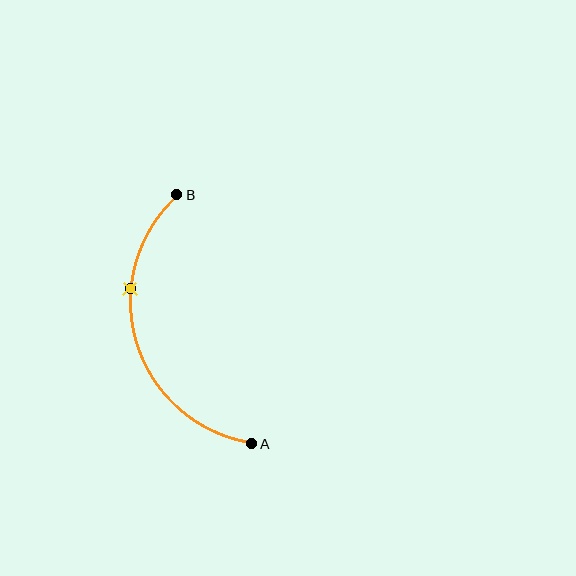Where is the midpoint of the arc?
The arc midpoint is the point on the curve farthest from the straight line joining A and B. It sits to the left of that line.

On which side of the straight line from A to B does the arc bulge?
The arc bulges to the left of the straight line connecting A and B.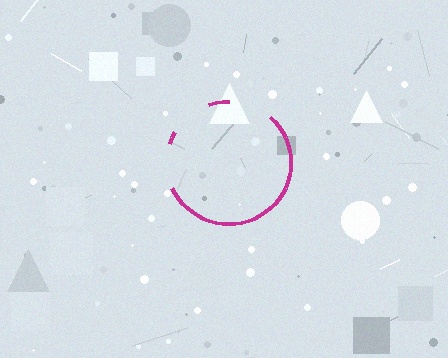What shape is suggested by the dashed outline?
The dashed outline suggests a circle.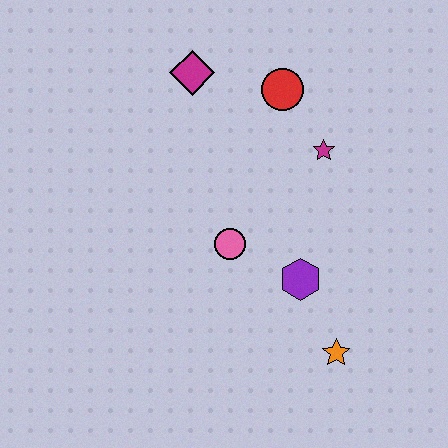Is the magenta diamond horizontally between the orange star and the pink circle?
No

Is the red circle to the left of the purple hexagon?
Yes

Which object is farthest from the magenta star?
The orange star is farthest from the magenta star.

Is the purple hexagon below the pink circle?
Yes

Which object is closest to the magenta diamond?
The red circle is closest to the magenta diamond.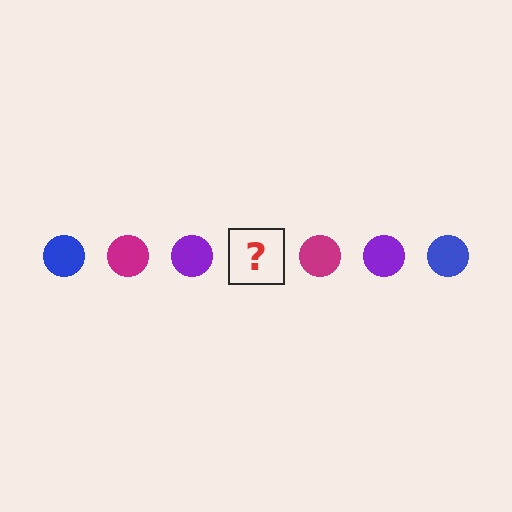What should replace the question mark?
The question mark should be replaced with a blue circle.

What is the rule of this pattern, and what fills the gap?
The rule is that the pattern cycles through blue, magenta, purple circles. The gap should be filled with a blue circle.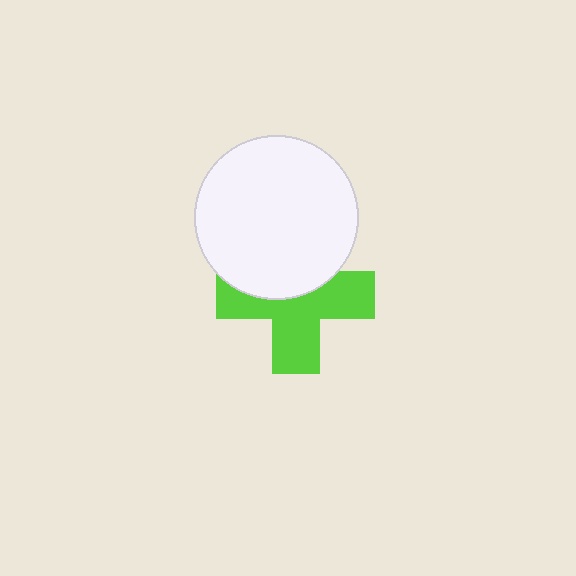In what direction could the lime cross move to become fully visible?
The lime cross could move down. That would shift it out from behind the white circle entirely.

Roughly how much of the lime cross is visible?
About half of it is visible (roughly 60%).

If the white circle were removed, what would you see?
You would see the complete lime cross.